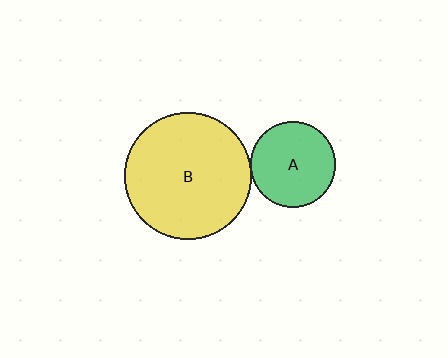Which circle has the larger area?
Circle B (yellow).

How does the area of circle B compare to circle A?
Approximately 2.2 times.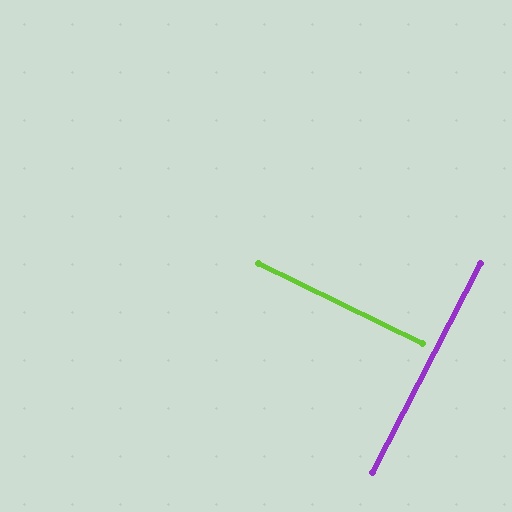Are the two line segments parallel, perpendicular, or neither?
Perpendicular — they meet at approximately 89°.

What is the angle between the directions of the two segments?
Approximately 89 degrees.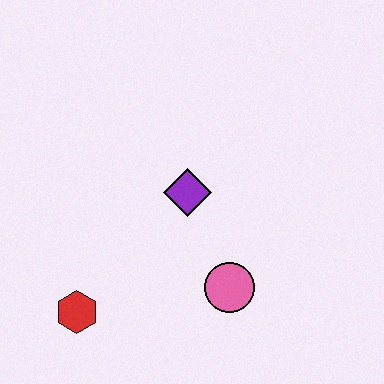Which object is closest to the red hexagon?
The pink circle is closest to the red hexagon.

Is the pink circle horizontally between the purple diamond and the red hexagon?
No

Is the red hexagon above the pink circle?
No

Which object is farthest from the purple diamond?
The red hexagon is farthest from the purple diamond.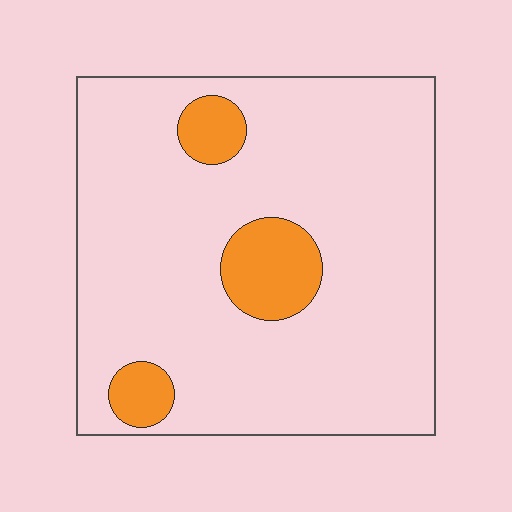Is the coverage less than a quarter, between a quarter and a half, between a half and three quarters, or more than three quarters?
Less than a quarter.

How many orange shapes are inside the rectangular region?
3.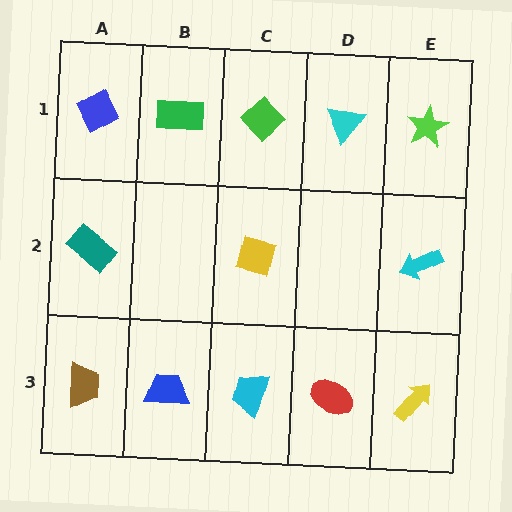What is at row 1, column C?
A green diamond.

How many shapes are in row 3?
5 shapes.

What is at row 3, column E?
A yellow arrow.